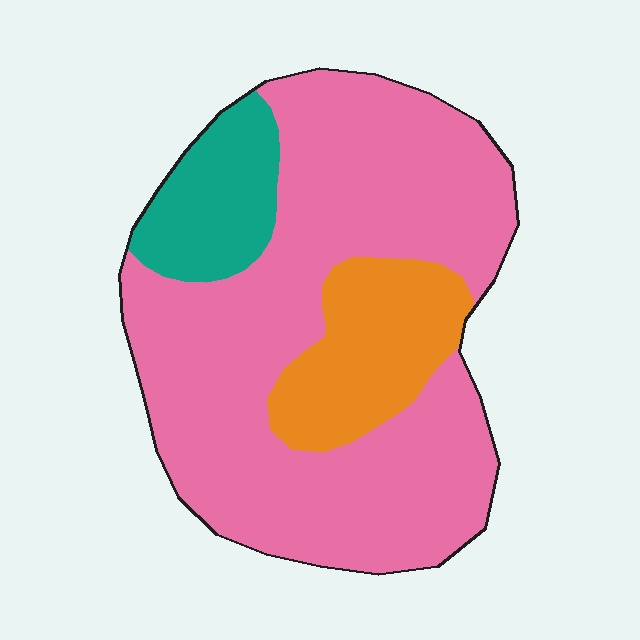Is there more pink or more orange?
Pink.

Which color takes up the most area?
Pink, at roughly 70%.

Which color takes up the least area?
Teal, at roughly 10%.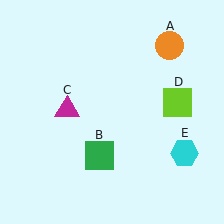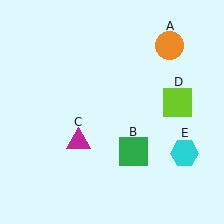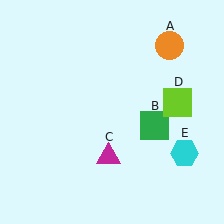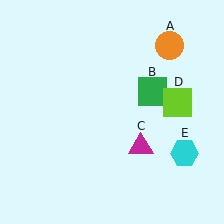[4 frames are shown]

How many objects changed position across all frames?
2 objects changed position: green square (object B), magenta triangle (object C).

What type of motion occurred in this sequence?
The green square (object B), magenta triangle (object C) rotated counterclockwise around the center of the scene.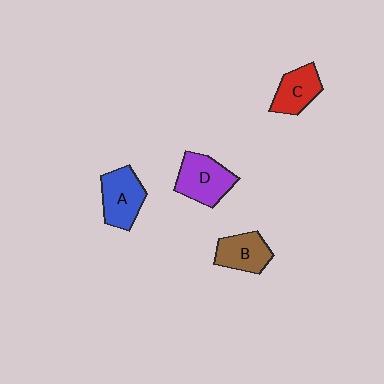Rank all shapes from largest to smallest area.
From largest to smallest: D (purple), A (blue), B (brown), C (red).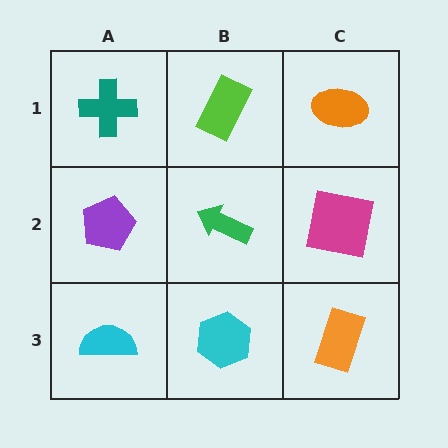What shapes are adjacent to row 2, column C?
An orange ellipse (row 1, column C), an orange rectangle (row 3, column C), a green arrow (row 2, column B).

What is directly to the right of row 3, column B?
An orange rectangle.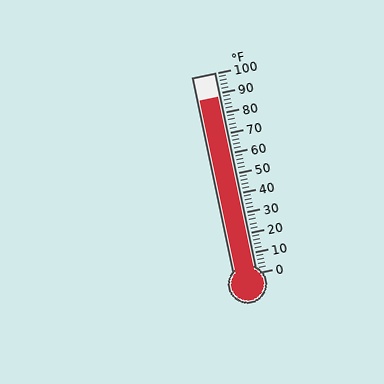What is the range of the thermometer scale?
The thermometer scale ranges from 0°F to 100°F.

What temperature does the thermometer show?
The thermometer shows approximately 88°F.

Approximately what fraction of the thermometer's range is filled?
The thermometer is filled to approximately 90% of its range.